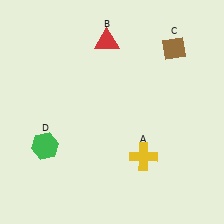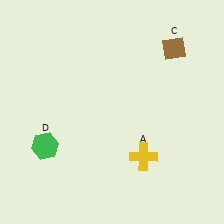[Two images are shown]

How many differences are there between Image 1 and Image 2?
There is 1 difference between the two images.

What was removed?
The red triangle (B) was removed in Image 2.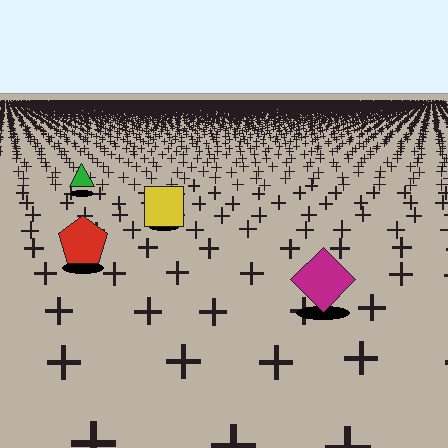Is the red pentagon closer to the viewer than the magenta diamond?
No. The magenta diamond is closer — you can tell from the texture gradient: the ground texture is coarser near it.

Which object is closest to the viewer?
The magenta diamond is closest. The texture marks near it are larger and more spread out.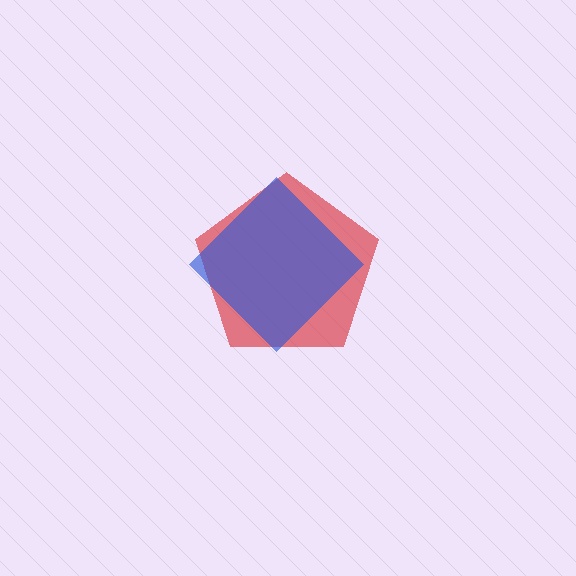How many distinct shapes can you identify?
There are 2 distinct shapes: a red pentagon, a blue diamond.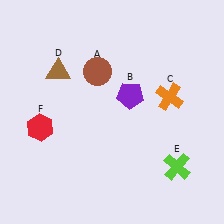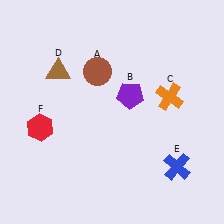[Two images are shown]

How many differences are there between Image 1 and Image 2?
There is 1 difference between the two images.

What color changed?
The cross (E) changed from lime in Image 1 to blue in Image 2.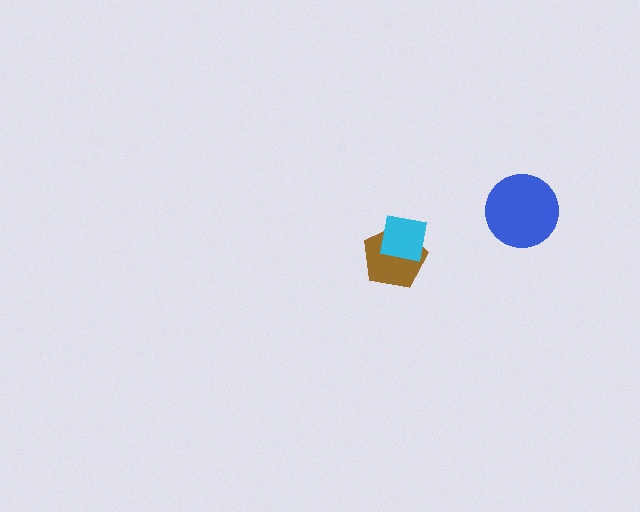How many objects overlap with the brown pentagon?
1 object overlaps with the brown pentagon.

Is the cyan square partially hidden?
No, no other shape covers it.